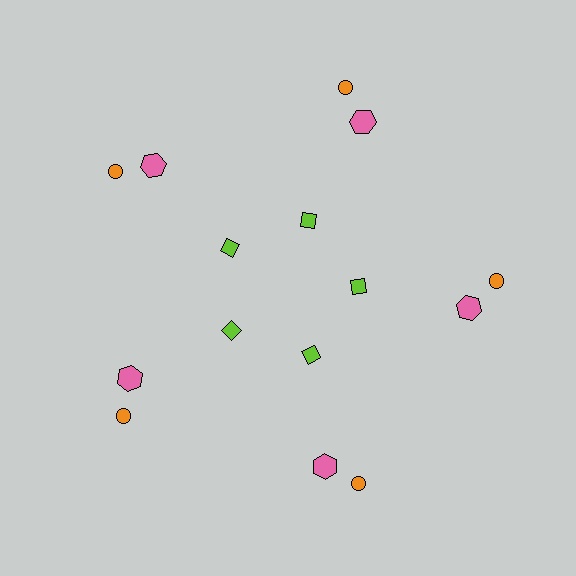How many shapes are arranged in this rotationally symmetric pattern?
There are 15 shapes, arranged in 5 groups of 3.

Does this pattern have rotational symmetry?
Yes, this pattern has 5-fold rotational symmetry. It looks the same after rotating 72 degrees around the center.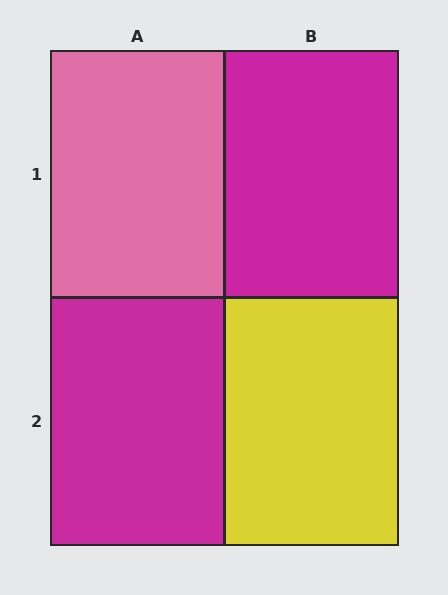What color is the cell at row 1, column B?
Magenta.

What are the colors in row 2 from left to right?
Magenta, yellow.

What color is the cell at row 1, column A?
Pink.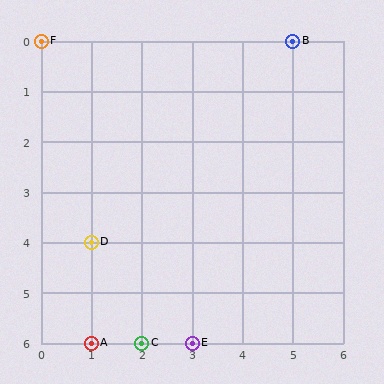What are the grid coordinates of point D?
Point D is at grid coordinates (1, 4).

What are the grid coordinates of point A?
Point A is at grid coordinates (1, 6).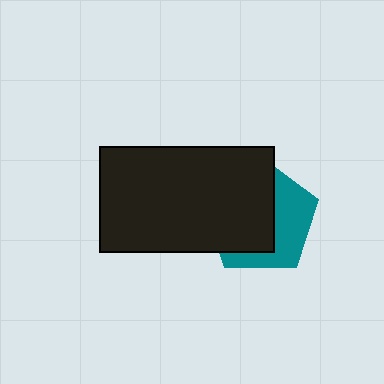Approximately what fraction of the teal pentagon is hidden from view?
Roughly 59% of the teal pentagon is hidden behind the black rectangle.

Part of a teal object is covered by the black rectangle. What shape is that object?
It is a pentagon.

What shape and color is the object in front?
The object in front is a black rectangle.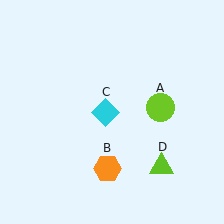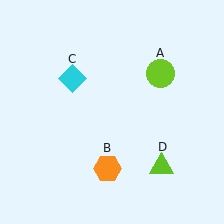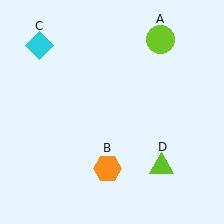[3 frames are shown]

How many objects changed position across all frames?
2 objects changed position: lime circle (object A), cyan diamond (object C).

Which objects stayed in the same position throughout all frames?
Orange hexagon (object B) and lime triangle (object D) remained stationary.